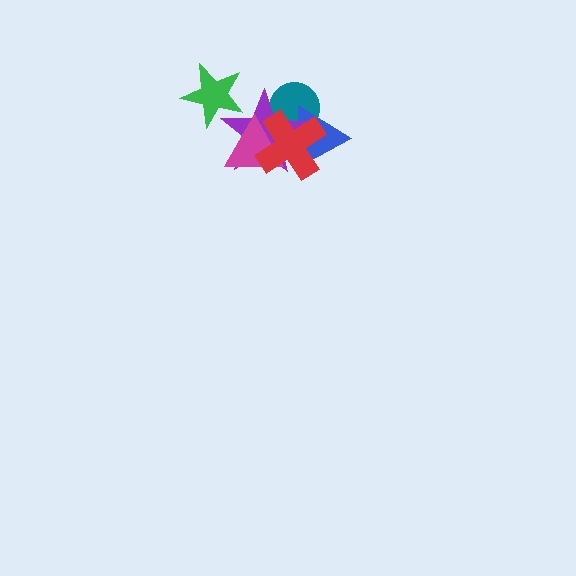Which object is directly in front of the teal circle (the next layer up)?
The blue triangle is directly in front of the teal circle.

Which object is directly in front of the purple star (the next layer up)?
The magenta triangle is directly in front of the purple star.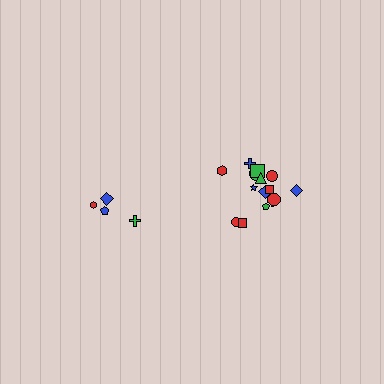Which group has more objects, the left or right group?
The right group.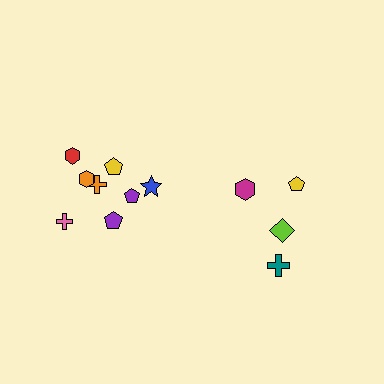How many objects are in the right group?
There are 4 objects.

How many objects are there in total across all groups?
There are 12 objects.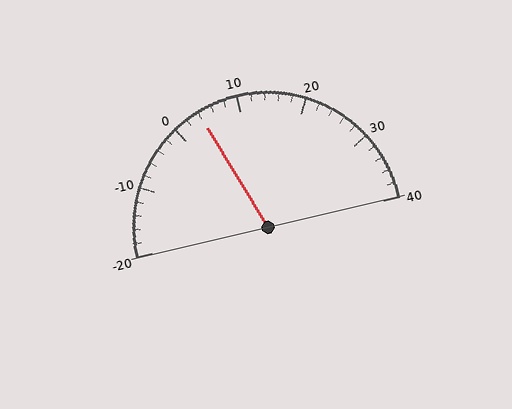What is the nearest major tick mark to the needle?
The nearest major tick mark is 0.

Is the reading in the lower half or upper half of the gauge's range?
The reading is in the lower half of the range (-20 to 40).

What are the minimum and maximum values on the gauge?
The gauge ranges from -20 to 40.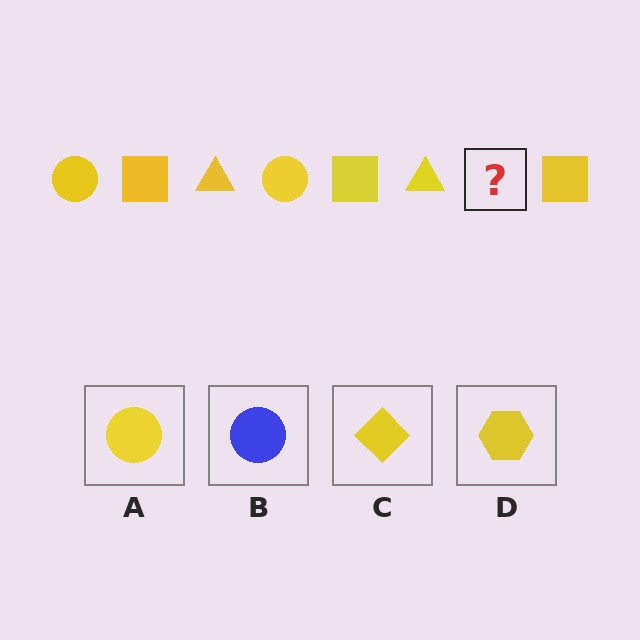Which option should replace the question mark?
Option A.